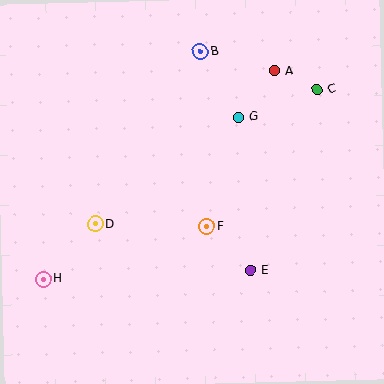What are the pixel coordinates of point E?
Point E is at (251, 270).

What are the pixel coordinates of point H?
Point H is at (44, 279).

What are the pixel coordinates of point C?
Point C is at (317, 89).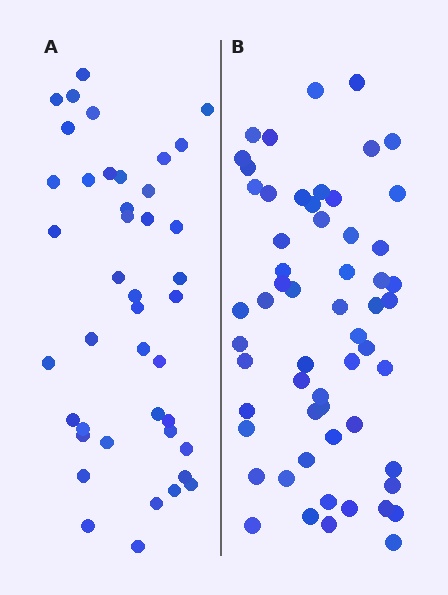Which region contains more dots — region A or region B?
Region B (the right region) has more dots.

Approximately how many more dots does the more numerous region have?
Region B has approximately 15 more dots than region A.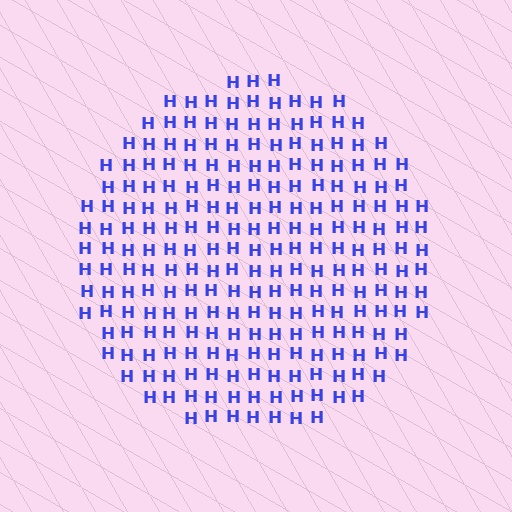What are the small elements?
The small elements are letter H's.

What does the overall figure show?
The overall figure shows a circle.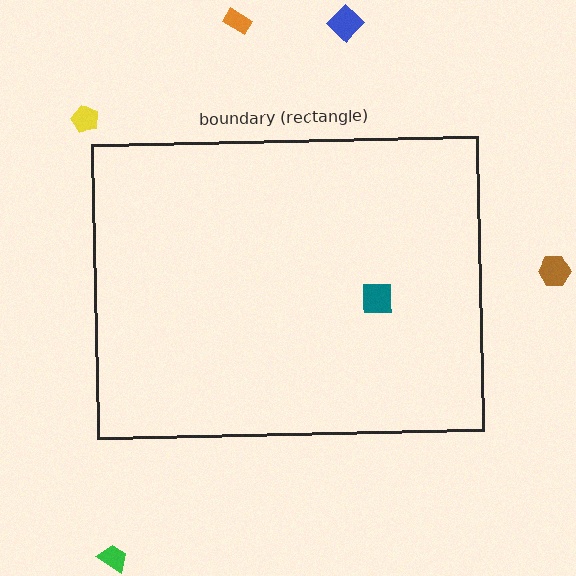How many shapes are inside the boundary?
1 inside, 5 outside.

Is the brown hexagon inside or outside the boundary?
Outside.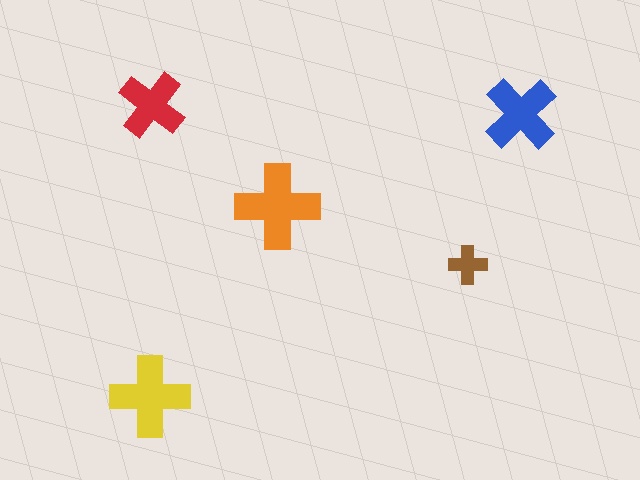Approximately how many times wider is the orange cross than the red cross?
About 1.5 times wider.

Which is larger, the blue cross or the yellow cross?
The yellow one.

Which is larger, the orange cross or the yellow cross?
The orange one.